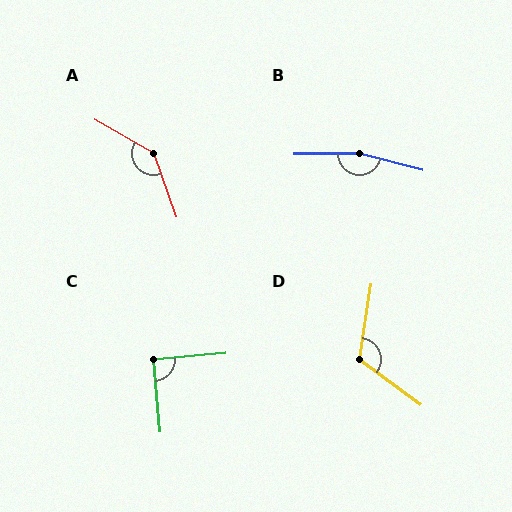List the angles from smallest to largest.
C (90°), D (118°), A (139°), B (165°).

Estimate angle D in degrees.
Approximately 118 degrees.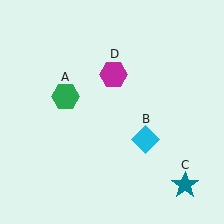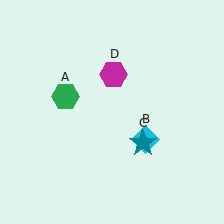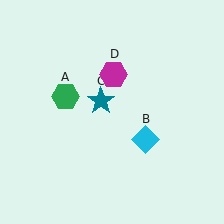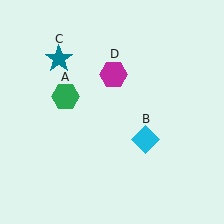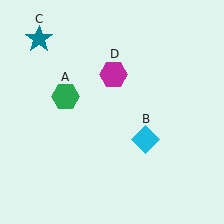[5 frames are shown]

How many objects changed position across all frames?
1 object changed position: teal star (object C).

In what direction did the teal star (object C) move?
The teal star (object C) moved up and to the left.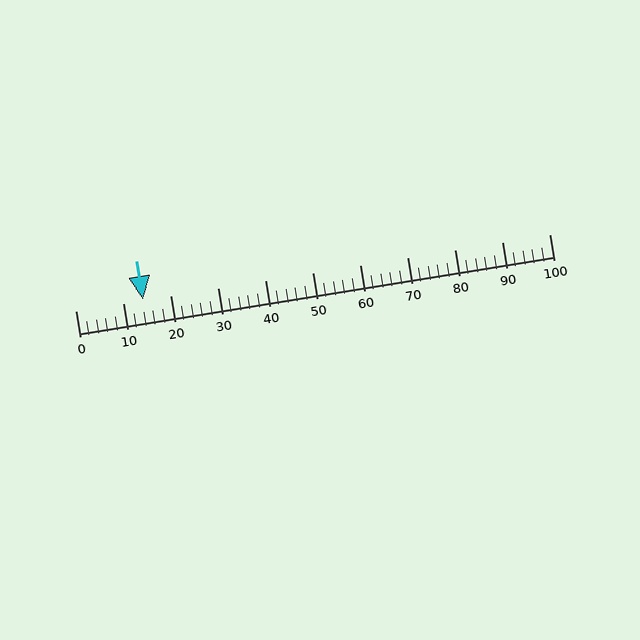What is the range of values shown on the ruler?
The ruler shows values from 0 to 100.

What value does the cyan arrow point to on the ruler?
The cyan arrow points to approximately 14.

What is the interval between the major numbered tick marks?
The major tick marks are spaced 10 units apart.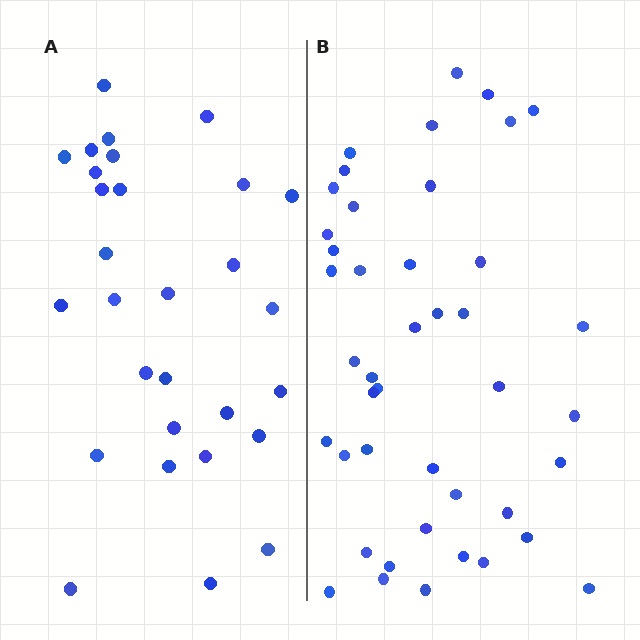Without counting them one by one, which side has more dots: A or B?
Region B (the right region) has more dots.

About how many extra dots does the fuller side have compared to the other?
Region B has approximately 15 more dots than region A.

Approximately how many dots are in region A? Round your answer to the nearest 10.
About 30 dots. (The exact count is 29, which rounds to 30.)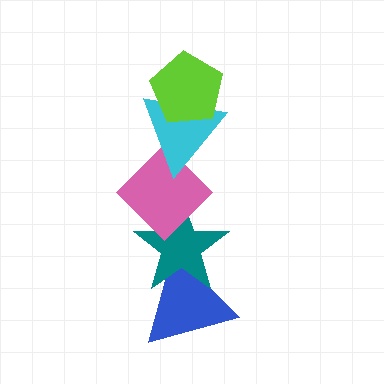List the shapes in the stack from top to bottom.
From top to bottom: the lime pentagon, the cyan triangle, the pink diamond, the teal star, the blue triangle.